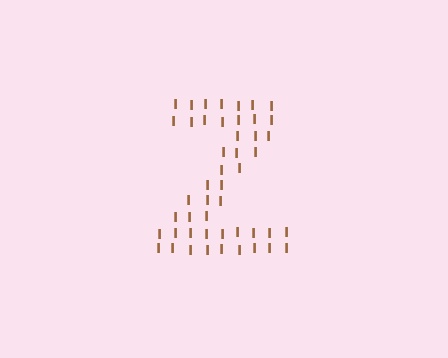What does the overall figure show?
The overall figure shows the letter Z.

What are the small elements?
The small elements are letter I's.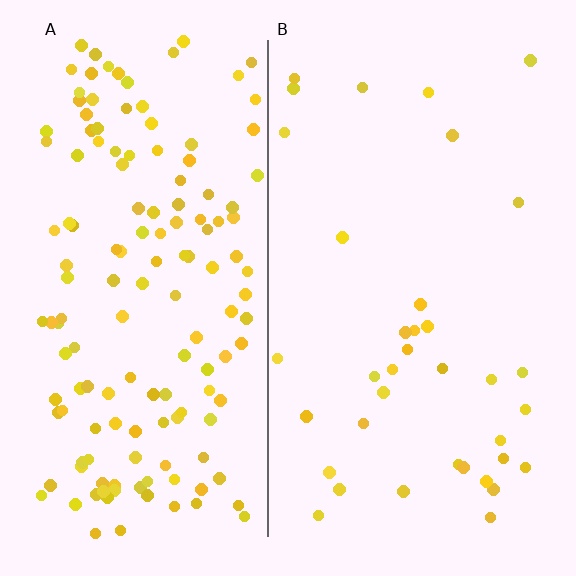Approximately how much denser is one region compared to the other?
Approximately 4.0× — region A over region B.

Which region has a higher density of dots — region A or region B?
A (the left).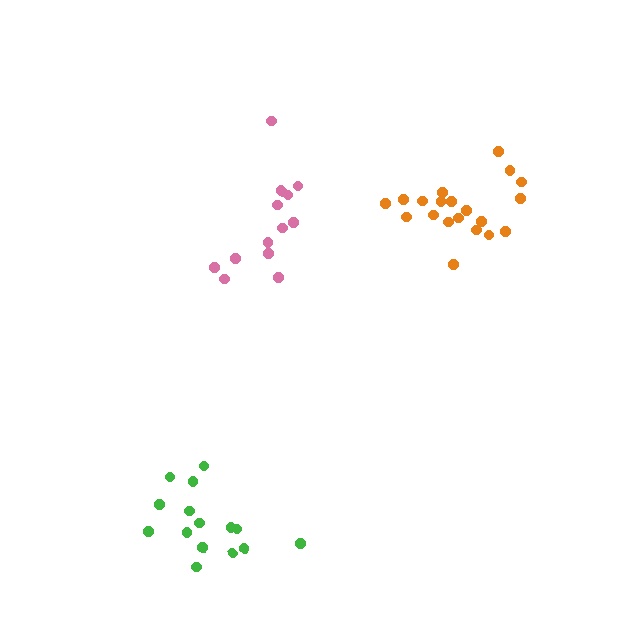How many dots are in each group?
Group 1: 15 dots, Group 2: 20 dots, Group 3: 14 dots (49 total).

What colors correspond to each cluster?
The clusters are colored: green, orange, pink.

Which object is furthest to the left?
The green cluster is leftmost.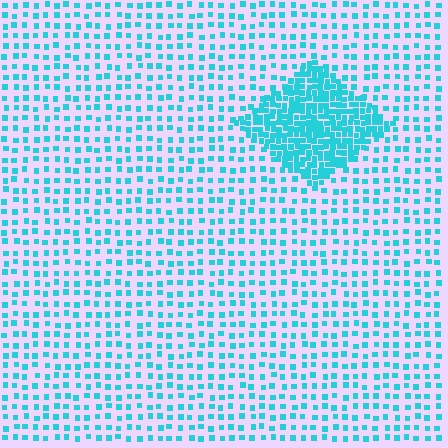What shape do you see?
I see a diamond.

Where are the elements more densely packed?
The elements are more densely packed inside the diamond boundary.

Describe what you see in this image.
The image contains small cyan elements arranged at two different densities. A diamond-shaped region is visible where the elements are more densely packed than the surrounding area.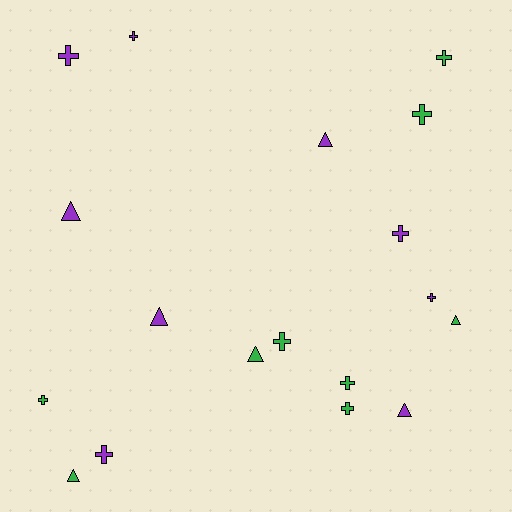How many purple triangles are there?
There are 4 purple triangles.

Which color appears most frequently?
Green, with 9 objects.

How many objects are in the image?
There are 18 objects.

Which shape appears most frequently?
Cross, with 11 objects.